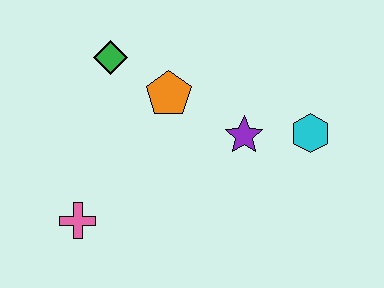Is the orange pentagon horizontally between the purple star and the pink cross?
Yes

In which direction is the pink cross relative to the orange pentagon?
The pink cross is below the orange pentagon.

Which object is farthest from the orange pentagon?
The pink cross is farthest from the orange pentagon.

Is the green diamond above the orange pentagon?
Yes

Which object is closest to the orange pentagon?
The green diamond is closest to the orange pentagon.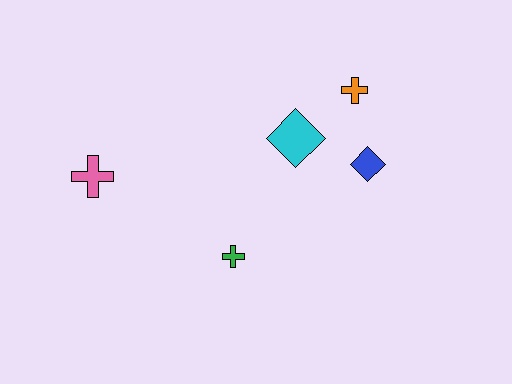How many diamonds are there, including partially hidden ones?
There are 2 diamonds.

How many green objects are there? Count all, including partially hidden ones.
There is 1 green object.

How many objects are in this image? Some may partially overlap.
There are 5 objects.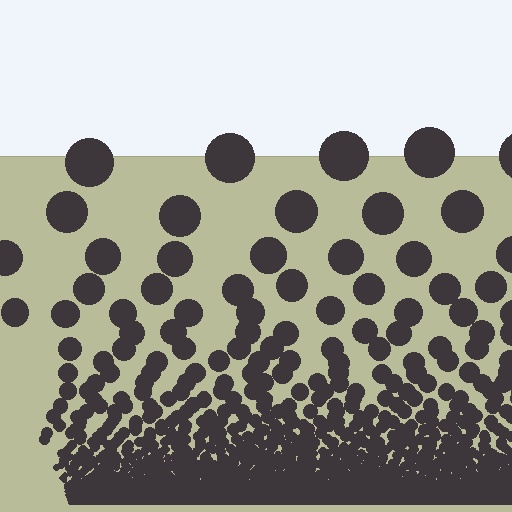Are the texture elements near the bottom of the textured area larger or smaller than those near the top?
Smaller. The gradient is inverted — elements near the bottom are smaller and denser.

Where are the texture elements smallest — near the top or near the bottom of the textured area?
Near the bottom.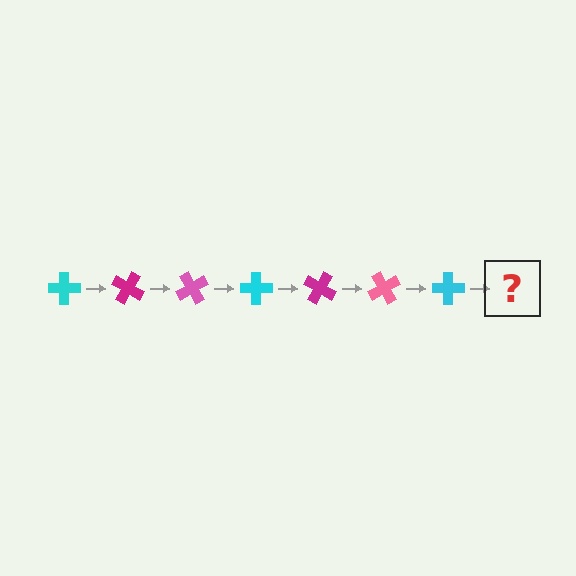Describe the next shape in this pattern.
It should be a magenta cross, rotated 210 degrees from the start.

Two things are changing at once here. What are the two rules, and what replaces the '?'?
The two rules are that it rotates 30 degrees each step and the color cycles through cyan, magenta, and pink. The '?' should be a magenta cross, rotated 210 degrees from the start.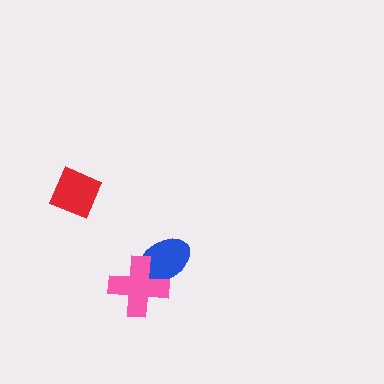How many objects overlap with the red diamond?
0 objects overlap with the red diamond.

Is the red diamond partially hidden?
No, no other shape covers it.